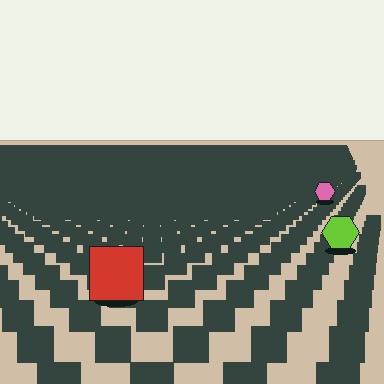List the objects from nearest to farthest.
From nearest to farthest: the red square, the lime hexagon, the pink hexagon.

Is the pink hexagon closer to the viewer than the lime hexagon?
No. The lime hexagon is closer — you can tell from the texture gradient: the ground texture is coarser near it.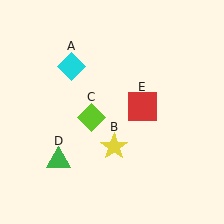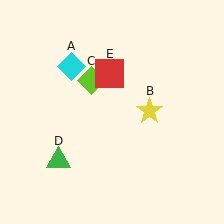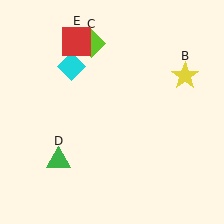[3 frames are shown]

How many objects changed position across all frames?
3 objects changed position: yellow star (object B), lime diamond (object C), red square (object E).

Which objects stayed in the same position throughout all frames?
Cyan diamond (object A) and green triangle (object D) remained stationary.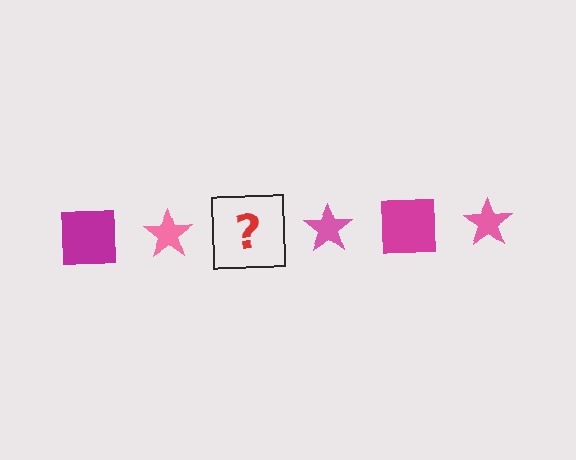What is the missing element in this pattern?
The missing element is a magenta square.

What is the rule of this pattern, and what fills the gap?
The rule is that the pattern alternates between magenta square and pink star. The gap should be filled with a magenta square.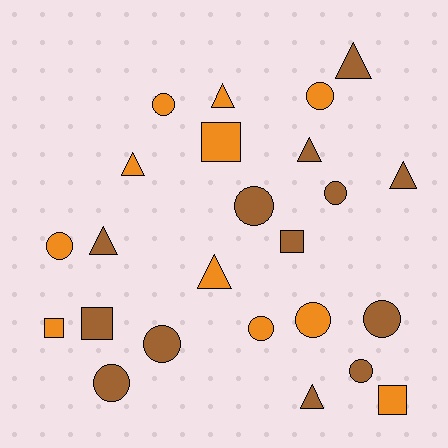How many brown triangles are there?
There are 5 brown triangles.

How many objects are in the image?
There are 24 objects.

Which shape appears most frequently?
Circle, with 11 objects.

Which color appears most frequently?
Brown, with 13 objects.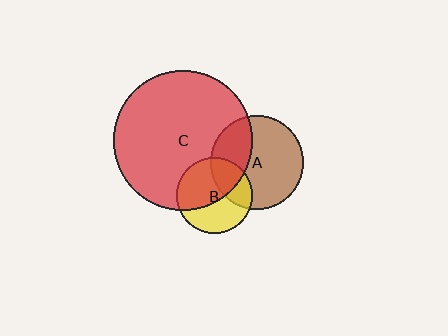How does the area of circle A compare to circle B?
Approximately 1.5 times.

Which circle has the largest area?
Circle C (red).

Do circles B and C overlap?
Yes.